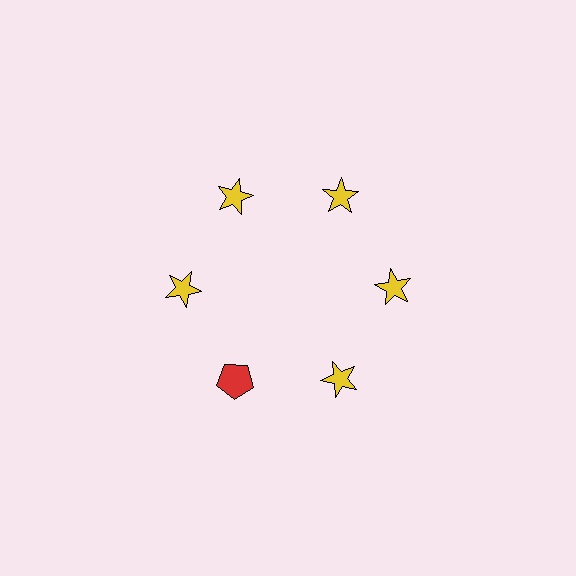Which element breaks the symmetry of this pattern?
The red pentagon at roughly the 7 o'clock position breaks the symmetry. All other shapes are yellow stars.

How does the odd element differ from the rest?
It differs in both color (red instead of yellow) and shape (pentagon instead of star).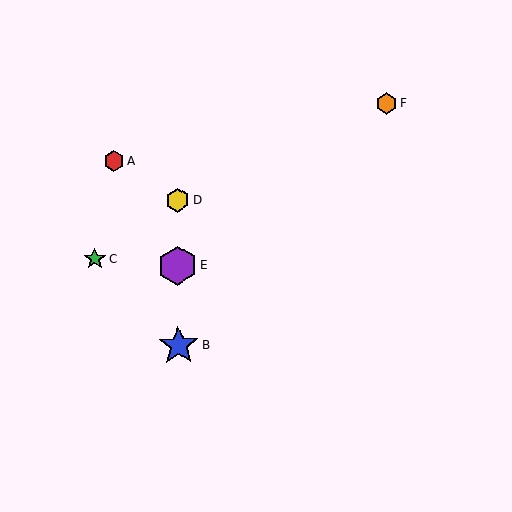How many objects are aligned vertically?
3 objects (B, D, E) are aligned vertically.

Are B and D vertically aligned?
Yes, both are at x≈178.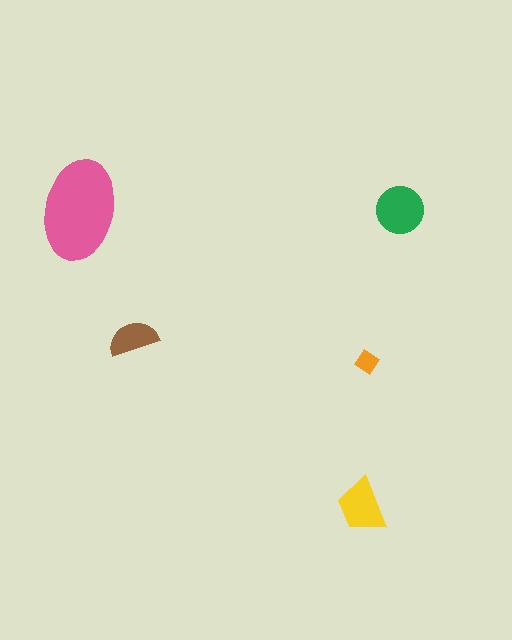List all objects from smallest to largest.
The orange diamond, the brown semicircle, the yellow trapezoid, the green circle, the pink ellipse.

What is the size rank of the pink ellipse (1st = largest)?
1st.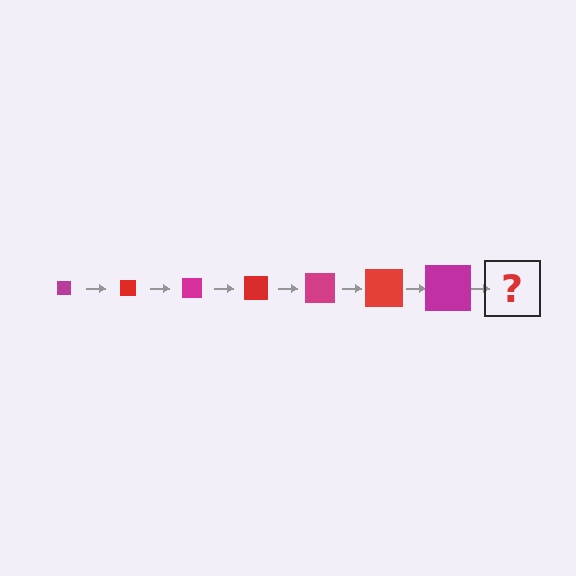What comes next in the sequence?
The next element should be a red square, larger than the previous one.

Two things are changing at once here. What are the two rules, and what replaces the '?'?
The two rules are that the square grows larger each step and the color cycles through magenta and red. The '?' should be a red square, larger than the previous one.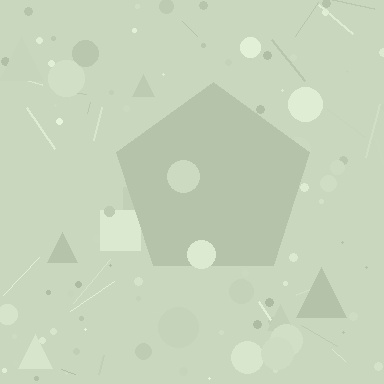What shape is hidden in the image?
A pentagon is hidden in the image.